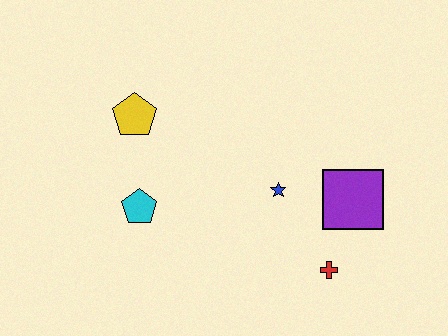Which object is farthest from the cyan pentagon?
The purple square is farthest from the cyan pentagon.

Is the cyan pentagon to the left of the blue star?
Yes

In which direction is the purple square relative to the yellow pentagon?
The purple square is to the right of the yellow pentagon.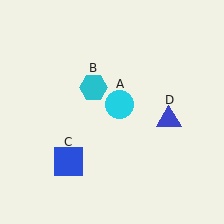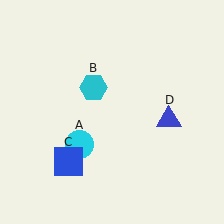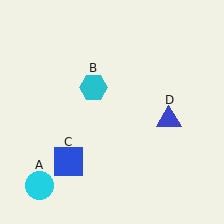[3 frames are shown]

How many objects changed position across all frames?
1 object changed position: cyan circle (object A).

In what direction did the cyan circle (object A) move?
The cyan circle (object A) moved down and to the left.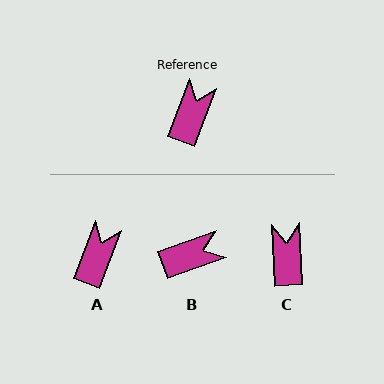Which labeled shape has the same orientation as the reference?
A.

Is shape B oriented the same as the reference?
No, it is off by about 50 degrees.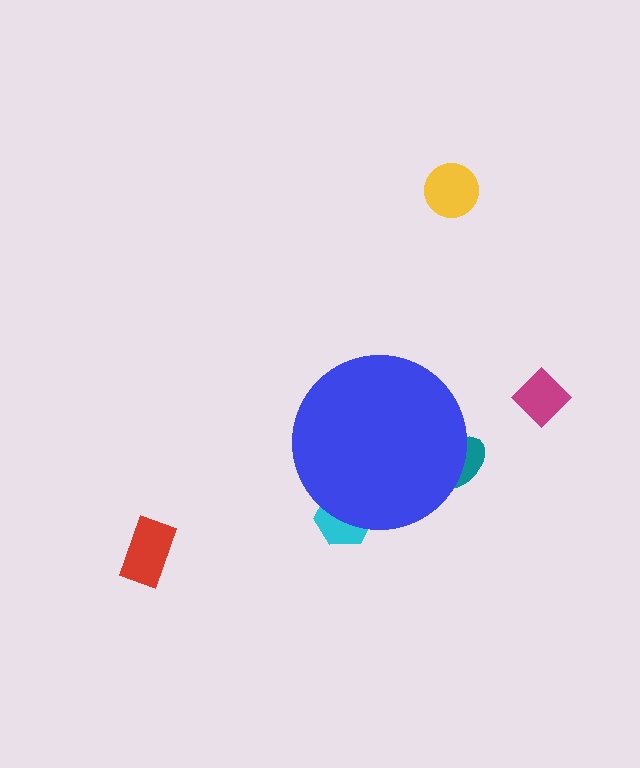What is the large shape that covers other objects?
A blue circle.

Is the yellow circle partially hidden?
No, the yellow circle is fully visible.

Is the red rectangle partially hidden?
No, the red rectangle is fully visible.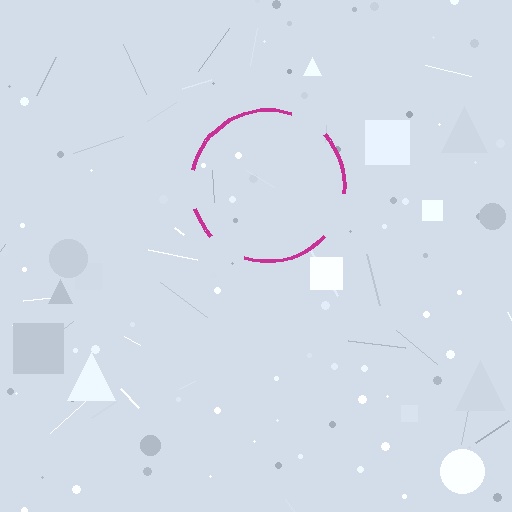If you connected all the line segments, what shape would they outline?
They would outline a circle.